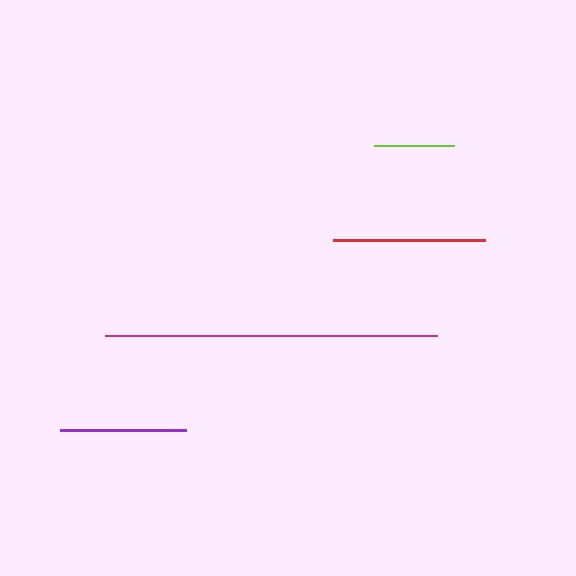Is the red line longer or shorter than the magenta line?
The magenta line is longer than the red line.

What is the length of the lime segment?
The lime segment is approximately 80 pixels long.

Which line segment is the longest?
The magenta line is the longest at approximately 332 pixels.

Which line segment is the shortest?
The lime line is the shortest at approximately 80 pixels.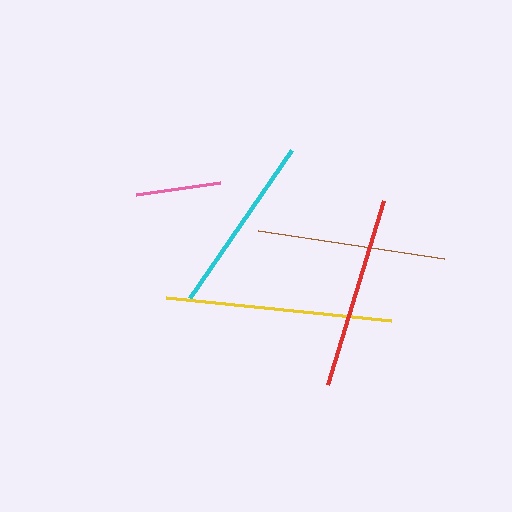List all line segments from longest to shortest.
From longest to shortest: yellow, red, brown, cyan, pink.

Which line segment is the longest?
The yellow line is the longest at approximately 226 pixels.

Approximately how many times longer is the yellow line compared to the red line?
The yellow line is approximately 1.2 times the length of the red line.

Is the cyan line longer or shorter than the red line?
The red line is longer than the cyan line.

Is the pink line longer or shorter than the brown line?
The brown line is longer than the pink line.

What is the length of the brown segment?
The brown segment is approximately 188 pixels long.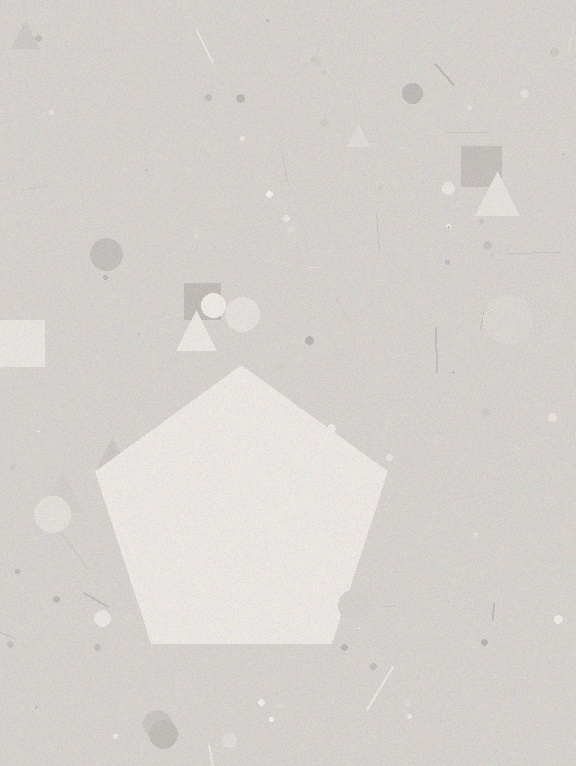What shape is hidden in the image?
A pentagon is hidden in the image.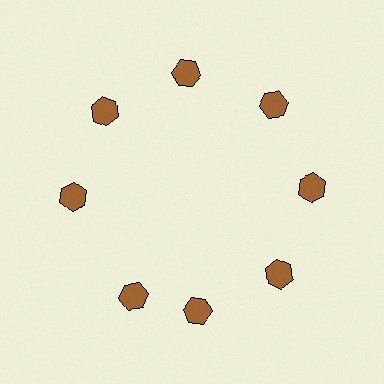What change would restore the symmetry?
The symmetry would be restored by rotating it back into even spacing with its neighbors so that all 8 hexagons sit at equal angles and equal distance from the center.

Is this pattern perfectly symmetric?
No. The 8 brown hexagons are arranged in a ring, but one element near the 8 o'clock position is rotated out of alignment along the ring, breaking the 8-fold rotational symmetry.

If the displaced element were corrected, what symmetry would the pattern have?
It would have 8-fold rotational symmetry — the pattern would map onto itself every 45 degrees.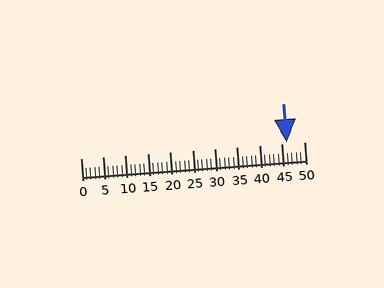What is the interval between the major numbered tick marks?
The major tick marks are spaced 5 units apart.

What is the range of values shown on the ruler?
The ruler shows values from 0 to 50.